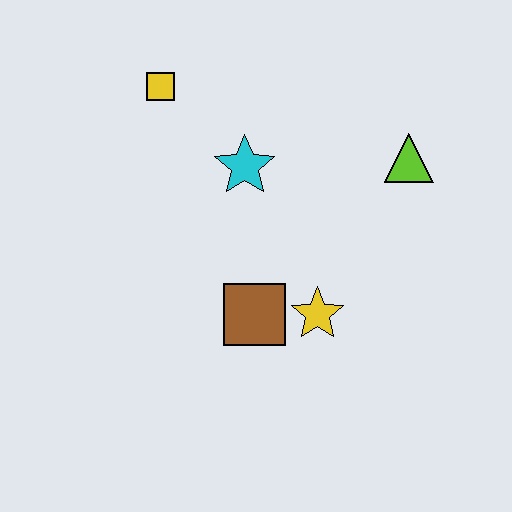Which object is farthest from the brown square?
The yellow square is farthest from the brown square.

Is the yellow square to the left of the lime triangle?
Yes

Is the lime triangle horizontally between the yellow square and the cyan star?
No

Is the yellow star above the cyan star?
No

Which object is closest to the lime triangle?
The cyan star is closest to the lime triangle.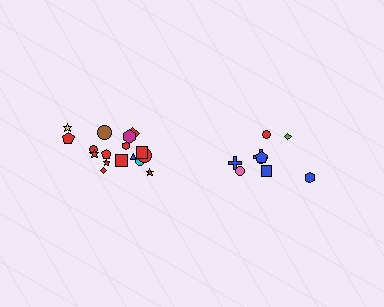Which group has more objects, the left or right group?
The left group.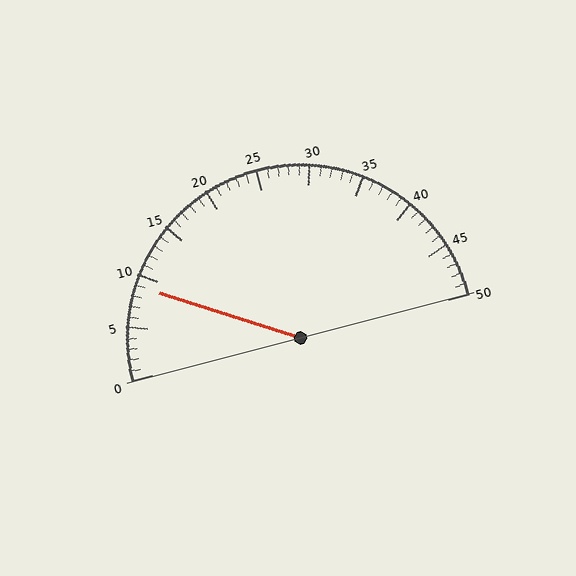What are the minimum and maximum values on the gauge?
The gauge ranges from 0 to 50.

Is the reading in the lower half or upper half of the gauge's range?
The reading is in the lower half of the range (0 to 50).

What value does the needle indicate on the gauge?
The needle indicates approximately 9.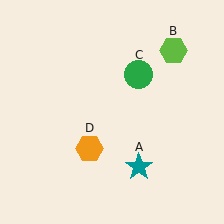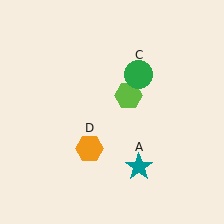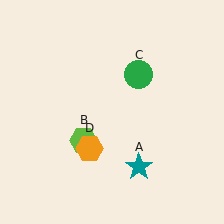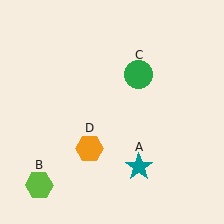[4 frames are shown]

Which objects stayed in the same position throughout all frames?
Teal star (object A) and green circle (object C) and orange hexagon (object D) remained stationary.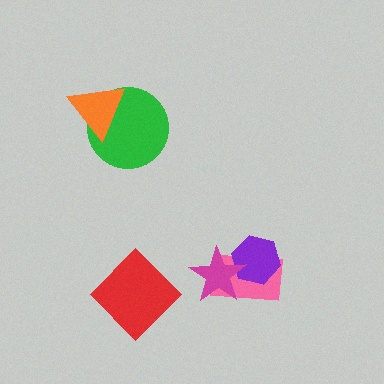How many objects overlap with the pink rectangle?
2 objects overlap with the pink rectangle.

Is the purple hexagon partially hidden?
Yes, it is partially covered by another shape.